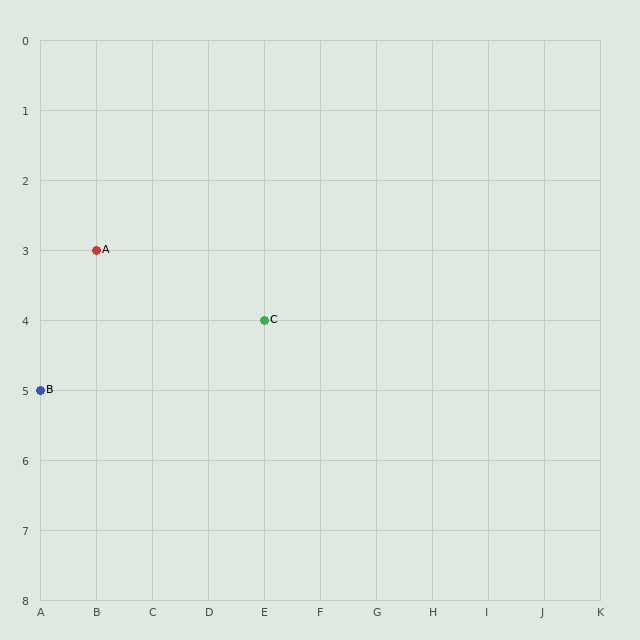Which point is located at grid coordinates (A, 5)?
Point B is at (A, 5).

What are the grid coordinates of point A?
Point A is at grid coordinates (B, 3).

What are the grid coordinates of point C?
Point C is at grid coordinates (E, 4).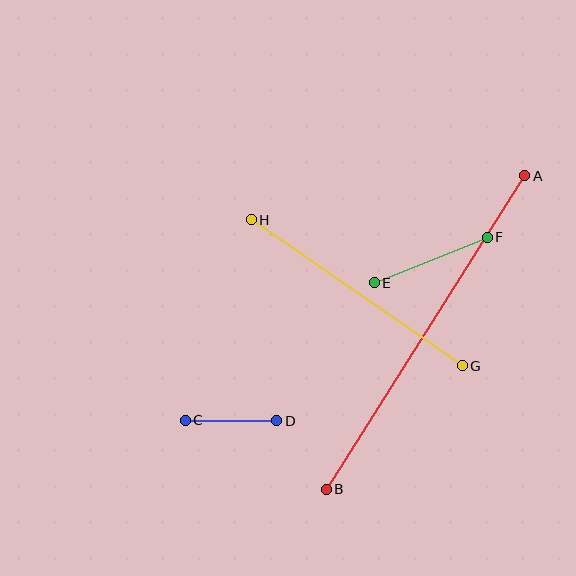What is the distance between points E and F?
The distance is approximately 122 pixels.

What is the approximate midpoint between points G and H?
The midpoint is at approximately (357, 293) pixels.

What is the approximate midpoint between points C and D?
The midpoint is at approximately (231, 420) pixels.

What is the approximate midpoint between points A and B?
The midpoint is at approximately (426, 333) pixels.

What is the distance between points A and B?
The distance is approximately 371 pixels.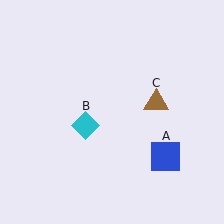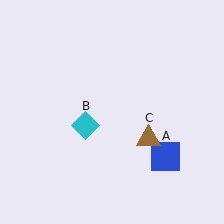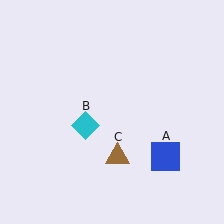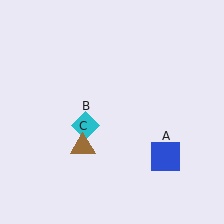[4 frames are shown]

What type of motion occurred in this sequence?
The brown triangle (object C) rotated clockwise around the center of the scene.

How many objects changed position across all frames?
1 object changed position: brown triangle (object C).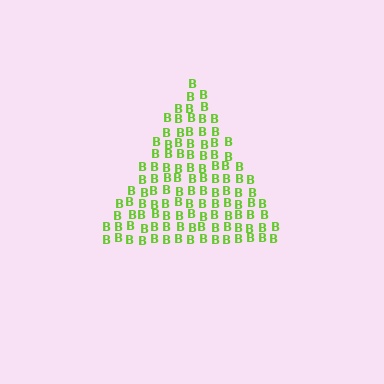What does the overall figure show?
The overall figure shows a triangle.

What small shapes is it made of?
It is made of small letter B's.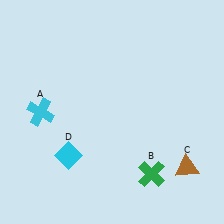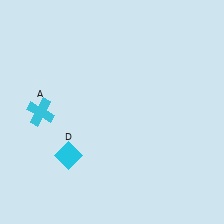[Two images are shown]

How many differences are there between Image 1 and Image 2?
There are 2 differences between the two images.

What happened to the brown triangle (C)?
The brown triangle (C) was removed in Image 2. It was in the bottom-right area of Image 1.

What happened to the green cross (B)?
The green cross (B) was removed in Image 2. It was in the bottom-right area of Image 1.